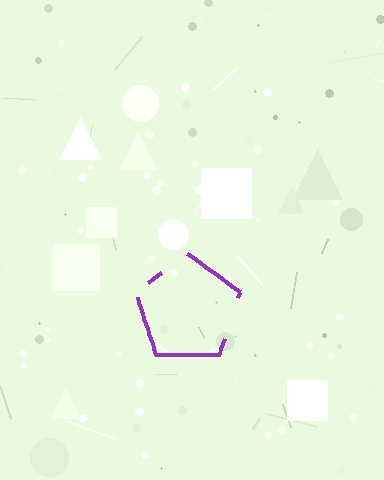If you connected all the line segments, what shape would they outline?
They would outline a pentagon.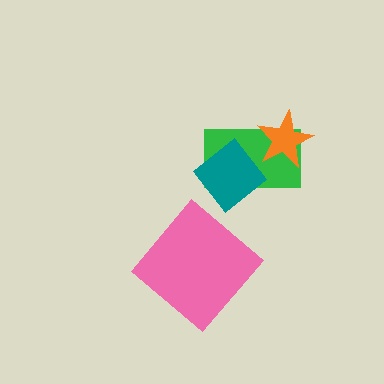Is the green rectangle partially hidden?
Yes, it is partially covered by another shape.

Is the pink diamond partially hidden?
No, no other shape covers it.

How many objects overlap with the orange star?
1 object overlaps with the orange star.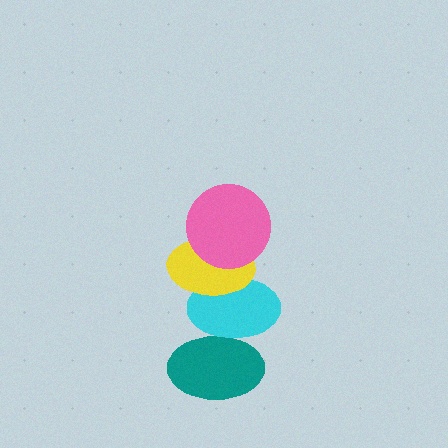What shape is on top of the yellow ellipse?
The pink circle is on top of the yellow ellipse.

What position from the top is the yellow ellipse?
The yellow ellipse is 2nd from the top.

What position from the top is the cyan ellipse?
The cyan ellipse is 3rd from the top.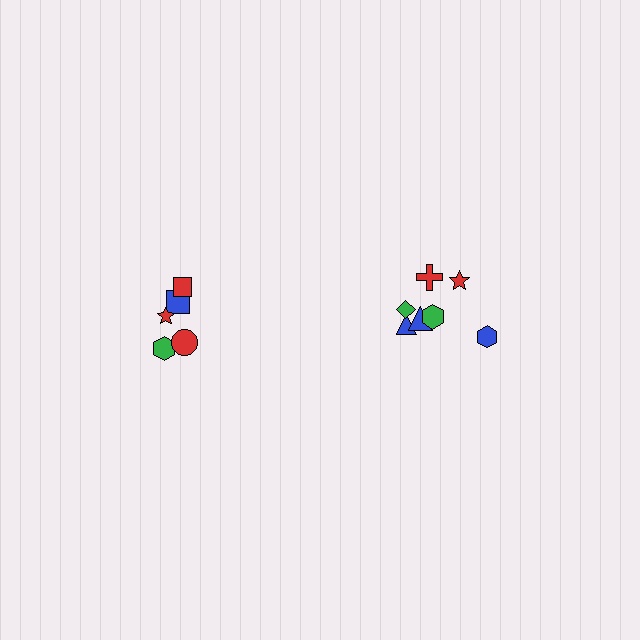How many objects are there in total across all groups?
There are 12 objects.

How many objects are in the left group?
There are 5 objects.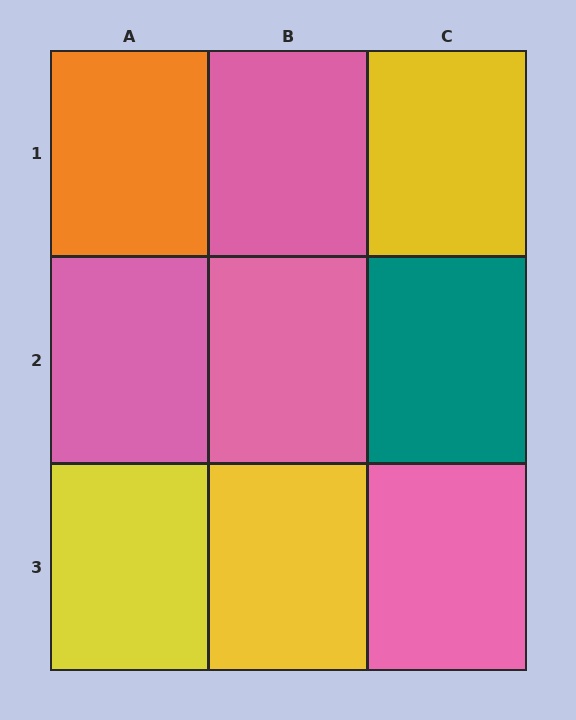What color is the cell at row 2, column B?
Pink.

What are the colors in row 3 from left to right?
Yellow, yellow, pink.